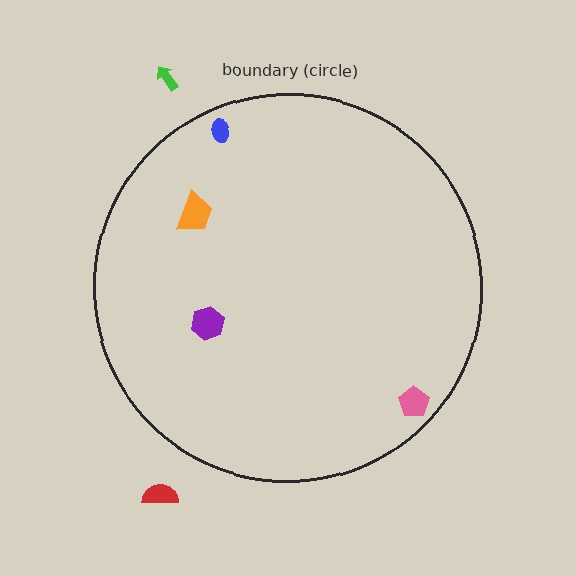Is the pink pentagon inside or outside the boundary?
Inside.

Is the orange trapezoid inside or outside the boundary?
Inside.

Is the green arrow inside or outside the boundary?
Outside.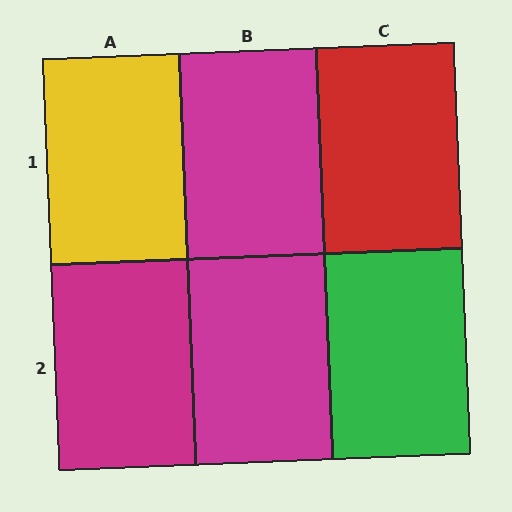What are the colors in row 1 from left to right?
Yellow, magenta, red.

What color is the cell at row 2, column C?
Green.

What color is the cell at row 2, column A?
Magenta.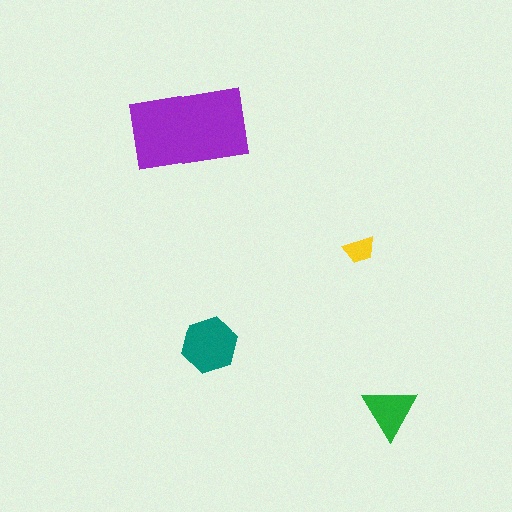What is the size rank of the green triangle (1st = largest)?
3rd.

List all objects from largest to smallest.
The purple rectangle, the teal hexagon, the green triangle, the yellow trapezoid.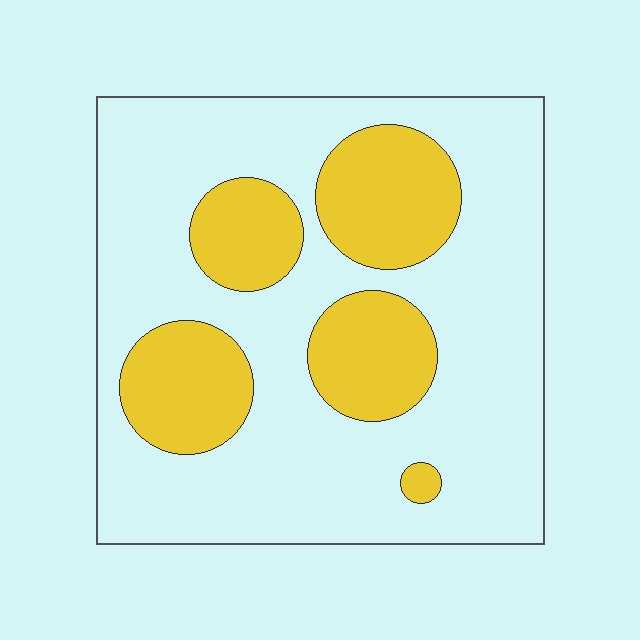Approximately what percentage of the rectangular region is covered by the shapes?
Approximately 30%.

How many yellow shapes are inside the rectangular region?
5.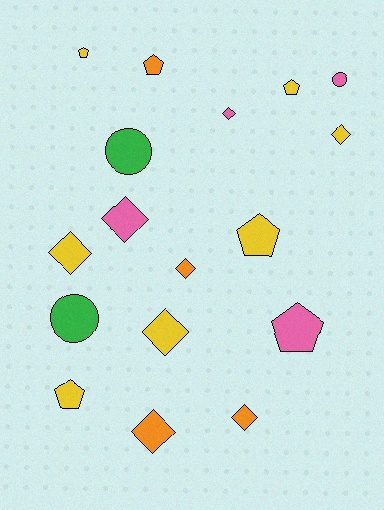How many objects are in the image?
There are 17 objects.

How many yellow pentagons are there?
There are 4 yellow pentagons.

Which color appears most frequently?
Yellow, with 7 objects.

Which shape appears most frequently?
Diamond, with 8 objects.